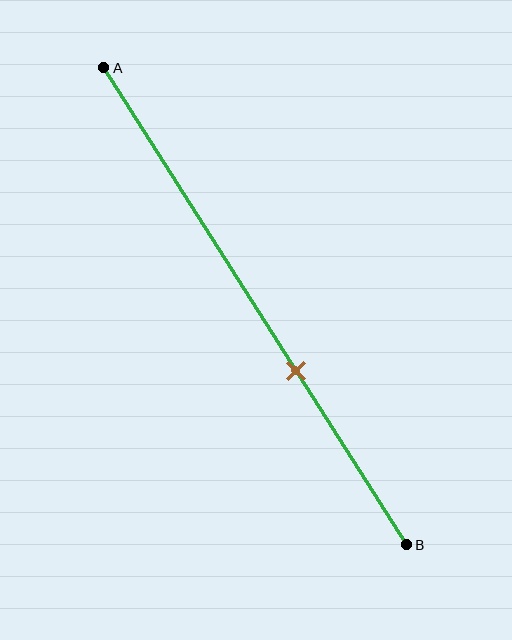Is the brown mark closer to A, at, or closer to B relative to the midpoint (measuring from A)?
The brown mark is closer to point B than the midpoint of segment AB.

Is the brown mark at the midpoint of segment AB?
No, the mark is at about 65% from A, not at the 50% midpoint.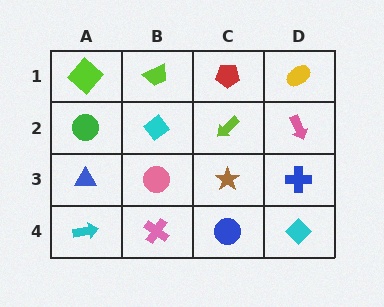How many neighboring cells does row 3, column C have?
4.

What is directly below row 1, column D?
A pink arrow.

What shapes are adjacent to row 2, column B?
A lime trapezoid (row 1, column B), a pink circle (row 3, column B), a green circle (row 2, column A), a lime arrow (row 2, column C).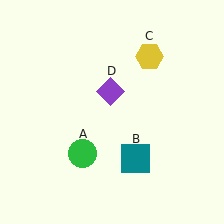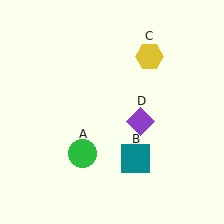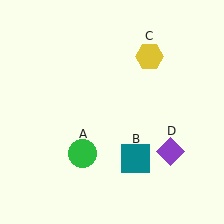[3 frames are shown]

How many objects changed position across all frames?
1 object changed position: purple diamond (object D).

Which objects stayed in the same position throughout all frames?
Green circle (object A) and teal square (object B) and yellow hexagon (object C) remained stationary.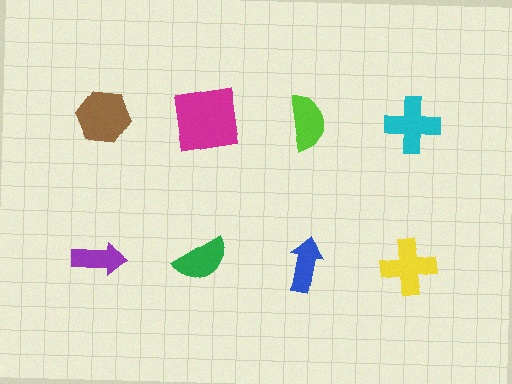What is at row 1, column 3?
A lime semicircle.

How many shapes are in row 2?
4 shapes.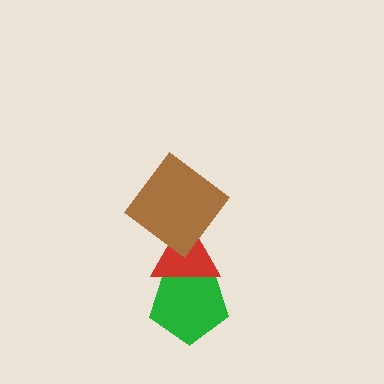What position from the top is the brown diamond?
The brown diamond is 1st from the top.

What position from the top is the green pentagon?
The green pentagon is 3rd from the top.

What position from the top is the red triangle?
The red triangle is 2nd from the top.